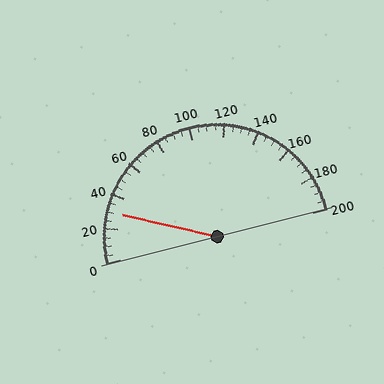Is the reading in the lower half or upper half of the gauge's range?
The reading is in the lower half of the range (0 to 200).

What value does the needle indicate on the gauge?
The needle indicates approximately 30.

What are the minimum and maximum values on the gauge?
The gauge ranges from 0 to 200.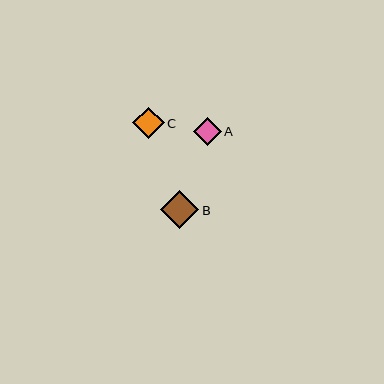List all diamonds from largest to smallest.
From largest to smallest: B, C, A.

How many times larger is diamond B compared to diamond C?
Diamond B is approximately 1.2 times the size of diamond C.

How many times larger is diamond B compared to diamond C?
Diamond B is approximately 1.2 times the size of diamond C.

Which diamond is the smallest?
Diamond A is the smallest with a size of approximately 28 pixels.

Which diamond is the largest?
Diamond B is the largest with a size of approximately 38 pixels.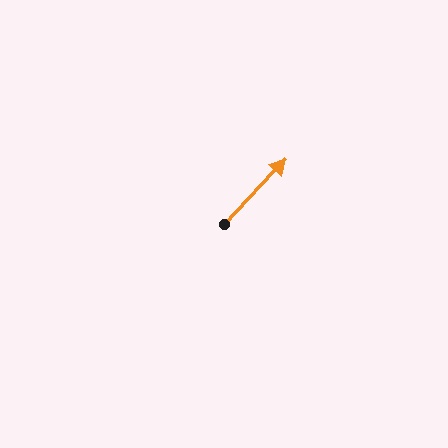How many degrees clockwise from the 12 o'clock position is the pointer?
Approximately 43 degrees.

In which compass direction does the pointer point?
Northeast.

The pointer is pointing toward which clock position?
Roughly 1 o'clock.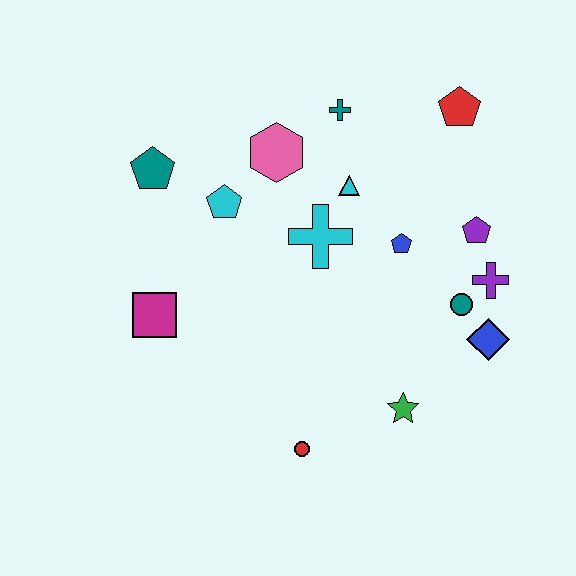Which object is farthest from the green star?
The teal pentagon is farthest from the green star.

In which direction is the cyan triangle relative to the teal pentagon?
The cyan triangle is to the right of the teal pentagon.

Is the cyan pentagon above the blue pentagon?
Yes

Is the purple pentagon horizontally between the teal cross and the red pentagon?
No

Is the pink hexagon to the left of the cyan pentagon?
No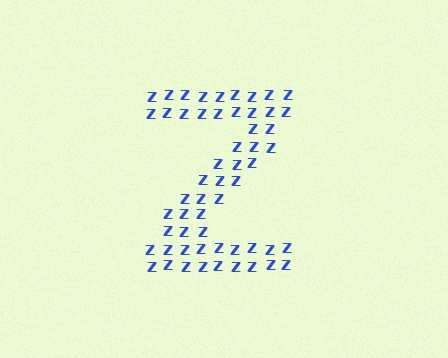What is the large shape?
The large shape is the letter Z.